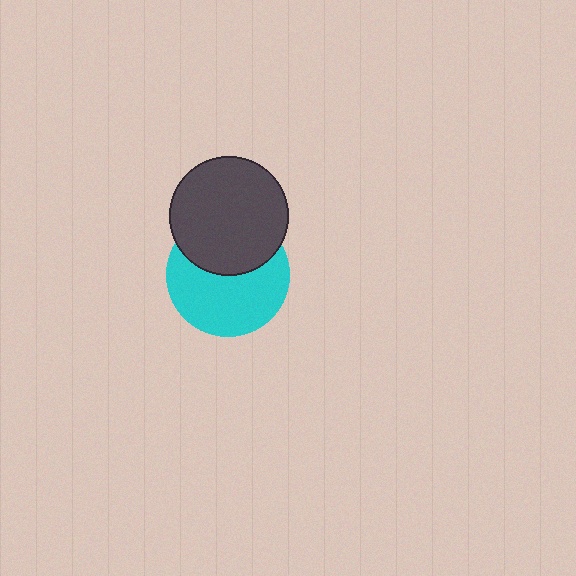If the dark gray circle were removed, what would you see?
You would see the complete cyan circle.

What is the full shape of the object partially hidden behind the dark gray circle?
The partially hidden object is a cyan circle.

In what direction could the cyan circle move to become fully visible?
The cyan circle could move down. That would shift it out from behind the dark gray circle entirely.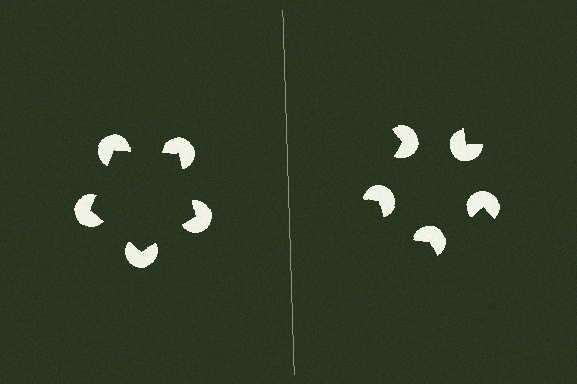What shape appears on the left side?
An illusory pentagon.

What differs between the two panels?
The pac-man discs are positioned identically on both sides; only the wedge orientations differ. On the left they align to a pentagon; on the right they are misaligned.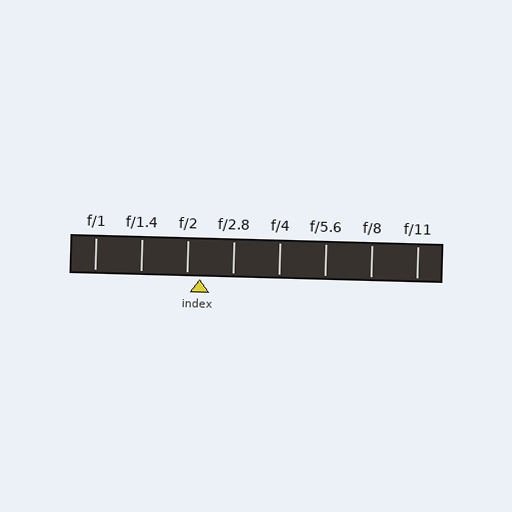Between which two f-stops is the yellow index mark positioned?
The index mark is between f/2 and f/2.8.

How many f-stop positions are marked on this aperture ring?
There are 8 f-stop positions marked.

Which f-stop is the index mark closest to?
The index mark is closest to f/2.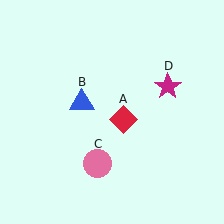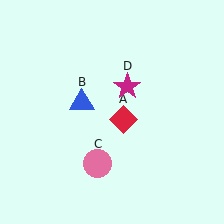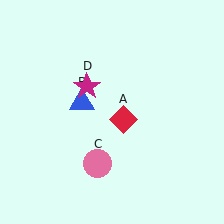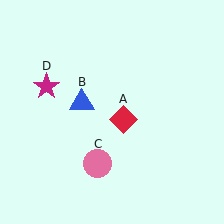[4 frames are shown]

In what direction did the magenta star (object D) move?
The magenta star (object D) moved left.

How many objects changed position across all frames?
1 object changed position: magenta star (object D).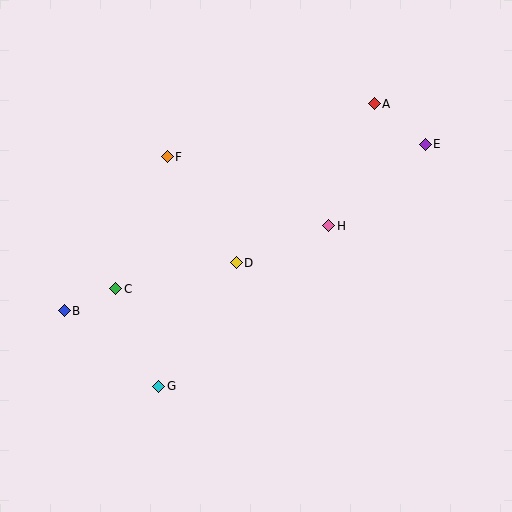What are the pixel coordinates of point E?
Point E is at (425, 144).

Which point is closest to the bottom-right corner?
Point H is closest to the bottom-right corner.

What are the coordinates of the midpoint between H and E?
The midpoint between H and E is at (377, 185).